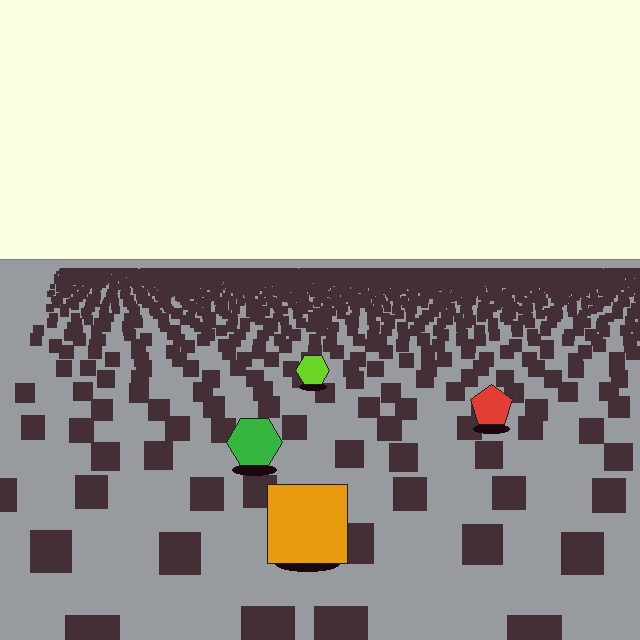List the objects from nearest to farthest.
From nearest to farthest: the orange square, the green hexagon, the red pentagon, the lime hexagon.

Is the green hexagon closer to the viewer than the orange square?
No. The orange square is closer — you can tell from the texture gradient: the ground texture is coarser near it.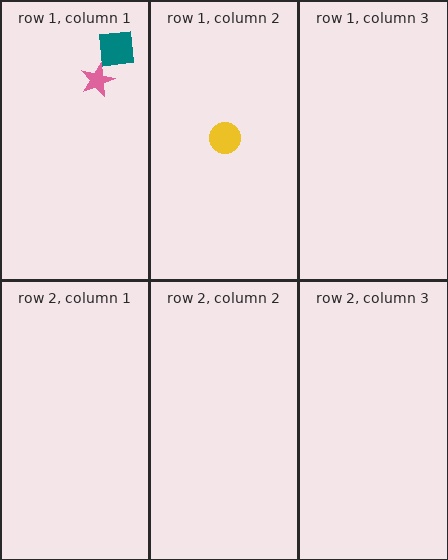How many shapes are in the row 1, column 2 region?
1.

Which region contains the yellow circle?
The row 1, column 2 region.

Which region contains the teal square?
The row 1, column 1 region.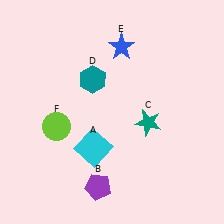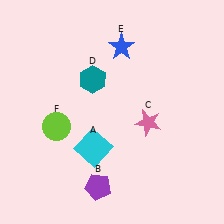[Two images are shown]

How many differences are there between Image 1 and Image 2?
There is 1 difference between the two images.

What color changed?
The star (C) changed from teal in Image 1 to pink in Image 2.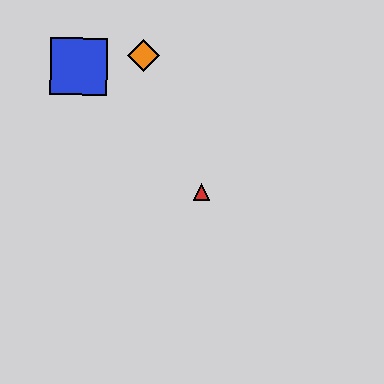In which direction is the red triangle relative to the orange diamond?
The red triangle is below the orange diamond.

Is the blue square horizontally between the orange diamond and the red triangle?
No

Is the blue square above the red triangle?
Yes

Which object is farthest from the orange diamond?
The red triangle is farthest from the orange diamond.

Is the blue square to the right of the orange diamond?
No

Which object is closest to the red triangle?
The orange diamond is closest to the red triangle.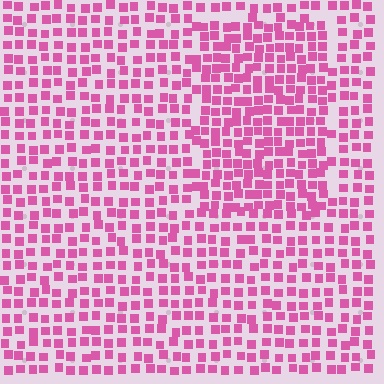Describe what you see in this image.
The image contains small pink elements arranged at two different densities. A rectangle-shaped region is visible where the elements are more densely packed than the surrounding area.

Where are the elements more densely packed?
The elements are more densely packed inside the rectangle boundary.